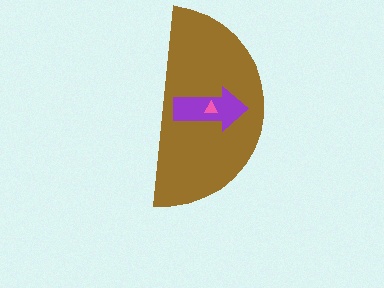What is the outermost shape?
The brown semicircle.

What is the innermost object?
The pink triangle.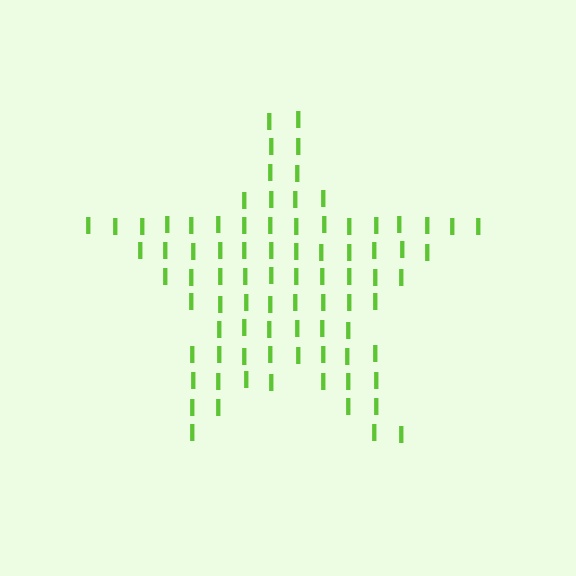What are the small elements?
The small elements are letter I's.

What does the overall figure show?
The overall figure shows a star.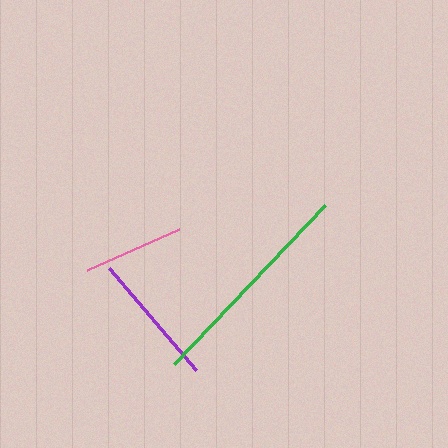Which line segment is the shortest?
The pink line is the shortest at approximately 101 pixels.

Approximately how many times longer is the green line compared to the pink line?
The green line is approximately 2.2 times the length of the pink line.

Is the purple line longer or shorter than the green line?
The green line is longer than the purple line.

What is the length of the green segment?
The green segment is approximately 219 pixels long.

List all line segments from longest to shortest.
From longest to shortest: green, purple, pink.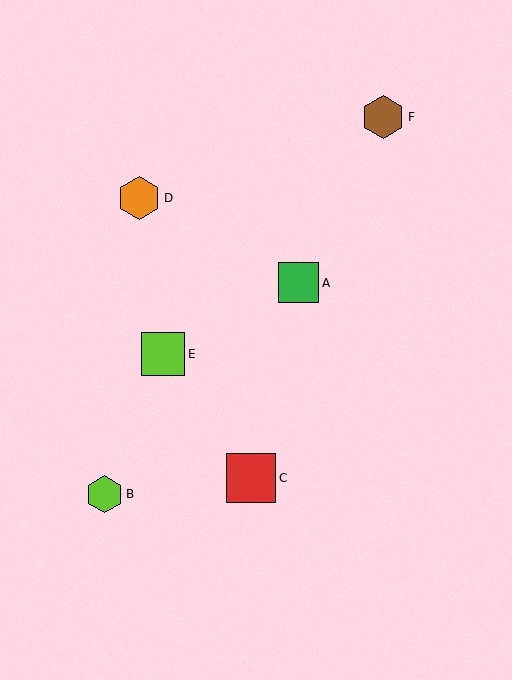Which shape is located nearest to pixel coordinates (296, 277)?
The green square (labeled A) at (299, 283) is nearest to that location.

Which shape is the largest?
The red square (labeled C) is the largest.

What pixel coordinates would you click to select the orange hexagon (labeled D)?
Click at (139, 198) to select the orange hexagon D.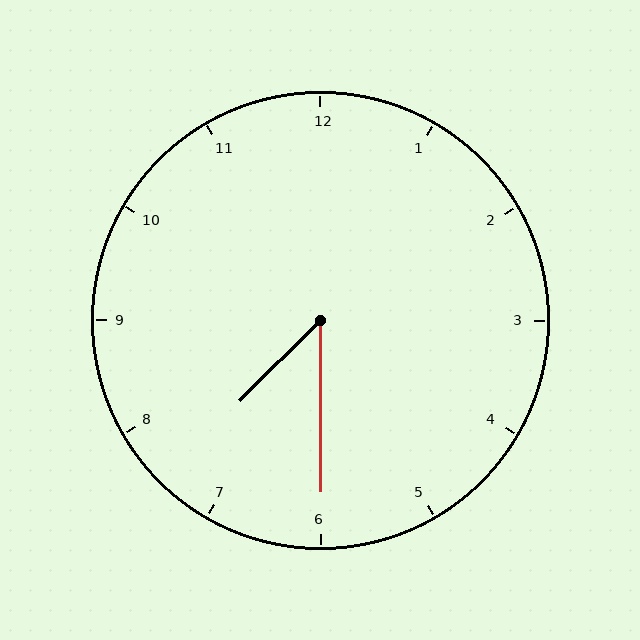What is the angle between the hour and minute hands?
Approximately 45 degrees.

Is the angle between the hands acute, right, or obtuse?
It is acute.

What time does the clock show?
7:30.